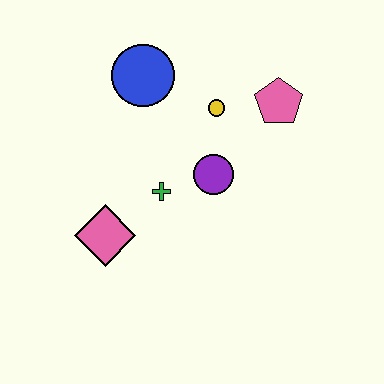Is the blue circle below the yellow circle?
No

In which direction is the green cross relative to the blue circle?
The green cross is below the blue circle.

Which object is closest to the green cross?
The purple circle is closest to the green cross.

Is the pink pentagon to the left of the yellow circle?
No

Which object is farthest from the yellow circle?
The pink diamond is farthest from the yellow circle.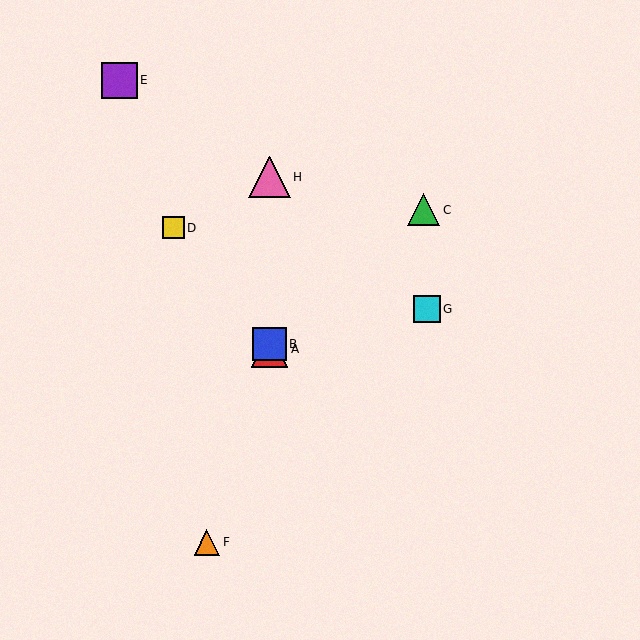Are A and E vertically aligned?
No, A is at x≈270 and E is at x≈119.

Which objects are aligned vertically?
Objects A, B, H are aligned vertically.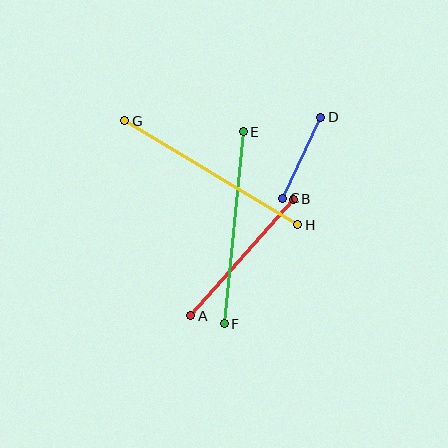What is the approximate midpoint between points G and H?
The midpoint is at approximately (211, 173) pixels.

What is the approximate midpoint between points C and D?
The midpoint is at approximately (302, 158) pixels.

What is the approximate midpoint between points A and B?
The midpoint is at approximately (242, 258) pixels.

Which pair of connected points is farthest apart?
Points G and H are farthest apart.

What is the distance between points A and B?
The distance is approximately 155 pixels.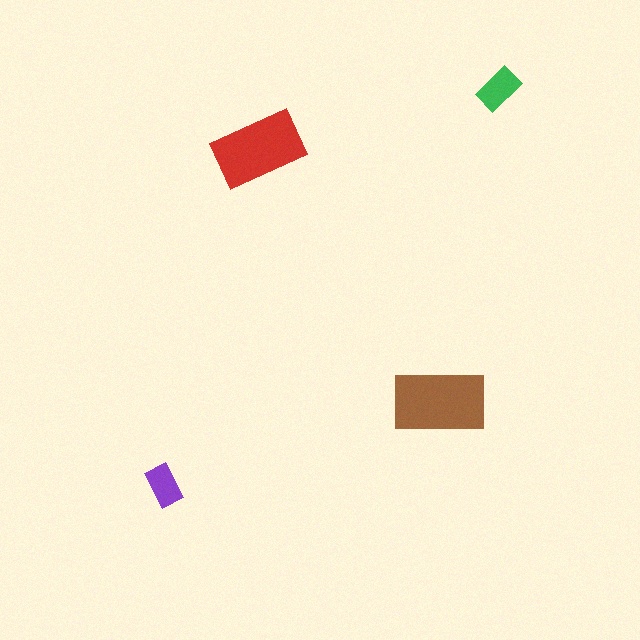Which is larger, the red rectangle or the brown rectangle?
The brown one.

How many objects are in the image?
There are 4 objects in the image.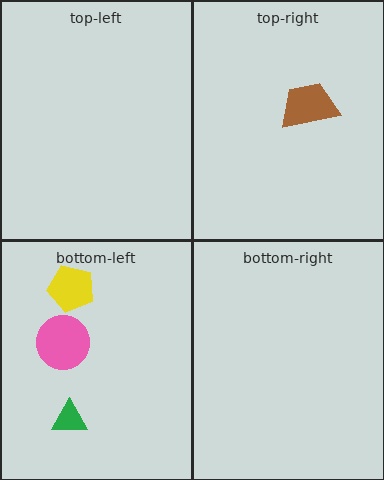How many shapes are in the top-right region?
1.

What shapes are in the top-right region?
The brown trapezoid.